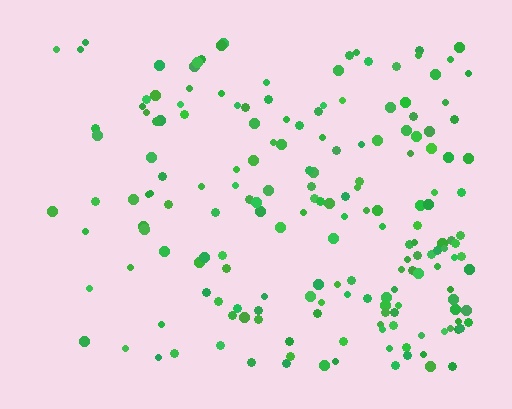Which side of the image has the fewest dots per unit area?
The left.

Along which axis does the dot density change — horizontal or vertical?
Horizontal.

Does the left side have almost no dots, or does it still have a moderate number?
Still a moderate number, just noticeably fewer than the right.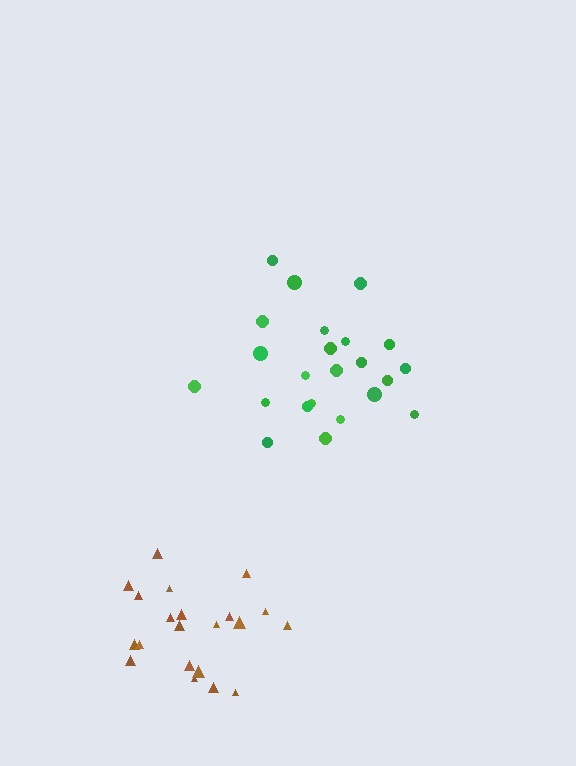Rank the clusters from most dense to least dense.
brown, green.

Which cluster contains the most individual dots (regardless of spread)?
Green (23).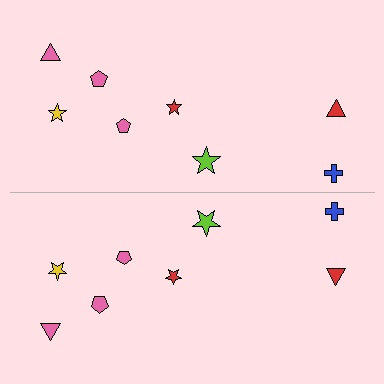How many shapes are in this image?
There are 16 shapes in this image.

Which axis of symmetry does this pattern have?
The pattern has a horizontal axis of symmetry running through the center of the image.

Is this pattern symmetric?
Yes, this pattern has bilateral (reflection) symmetry.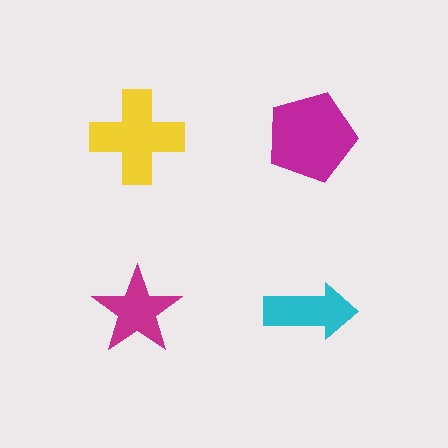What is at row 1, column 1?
A yellow cross.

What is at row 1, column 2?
A magenta pentagon.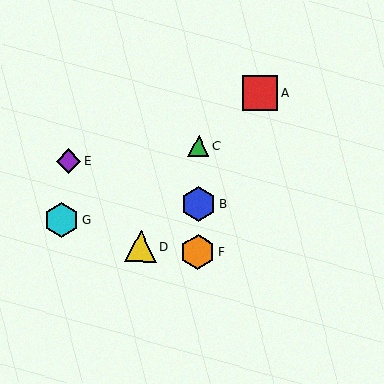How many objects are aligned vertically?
3 objects (B, C, F) are aligned vertically.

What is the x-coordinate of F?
Object F is at x≈198.